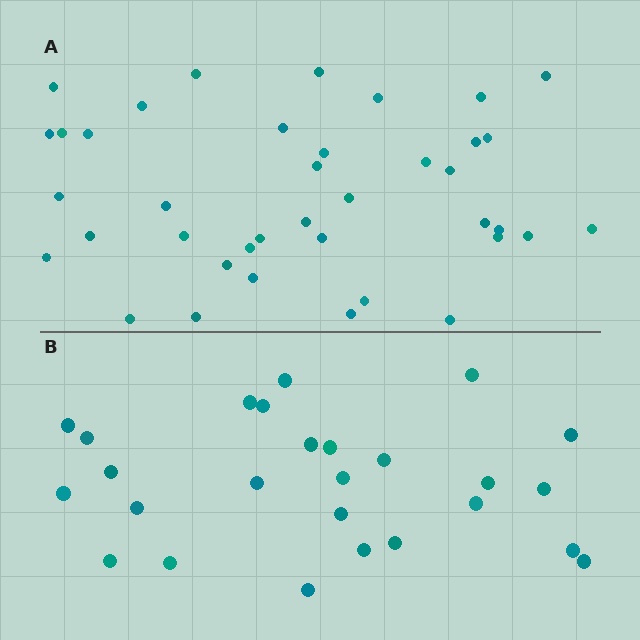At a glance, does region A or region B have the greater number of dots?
Region A (the top region) has more dots.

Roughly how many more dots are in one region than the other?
Region A has approximately 15 more dots than region B.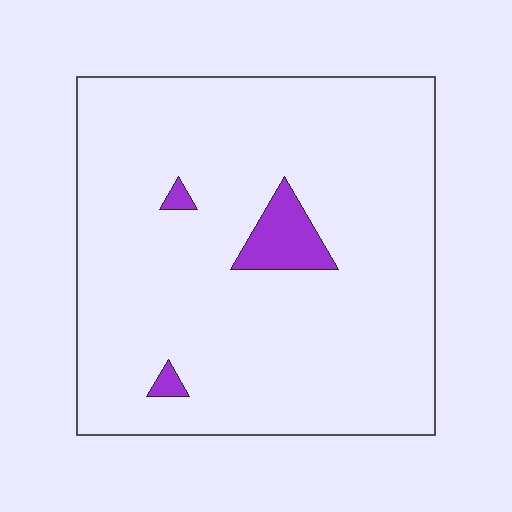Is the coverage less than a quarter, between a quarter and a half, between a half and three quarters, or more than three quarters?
Less than a quarter.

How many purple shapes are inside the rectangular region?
3.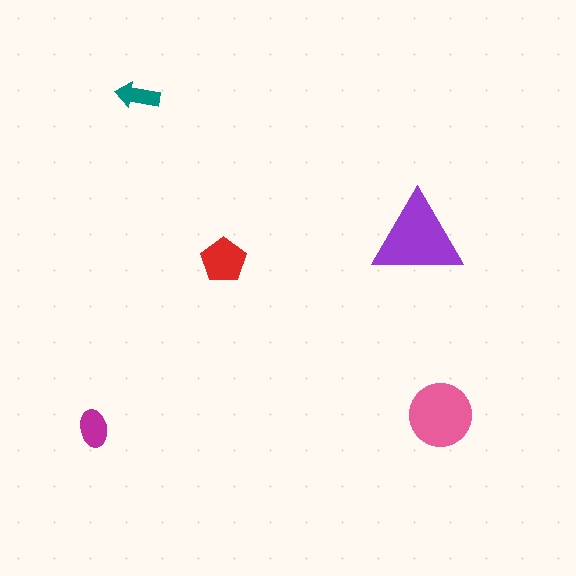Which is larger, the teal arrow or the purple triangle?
The purple triangle.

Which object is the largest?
The purple triangle.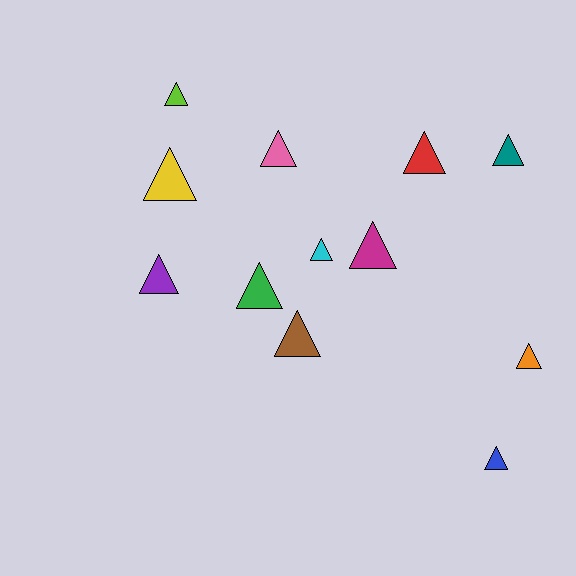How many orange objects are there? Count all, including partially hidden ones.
There is 1 orange object.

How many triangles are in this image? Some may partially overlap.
There are 12 triangles.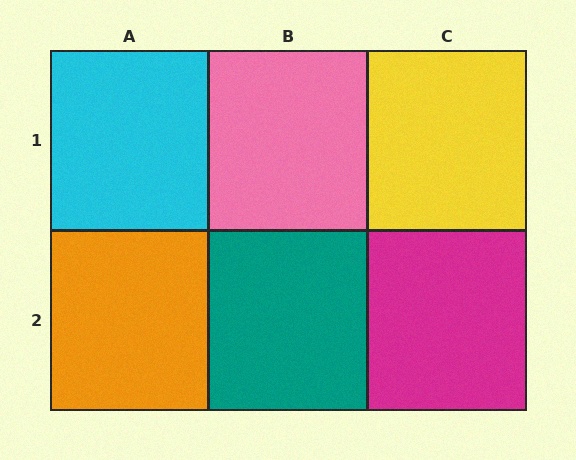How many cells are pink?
1 cell is pink.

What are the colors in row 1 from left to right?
Cyan, pink, yellow.